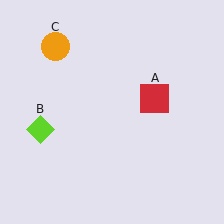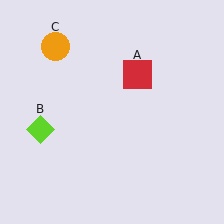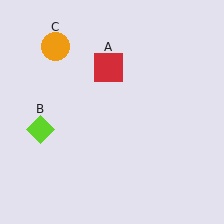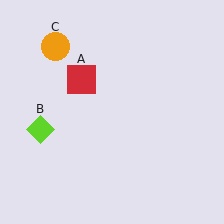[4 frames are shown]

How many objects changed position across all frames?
1 object changed position: red square (object A).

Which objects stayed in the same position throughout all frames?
Lime diamond (object B) and orange circle (object C) remained stationary.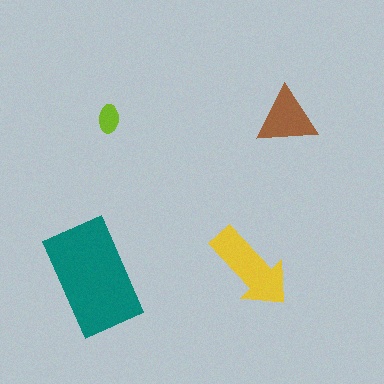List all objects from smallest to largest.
The lime ellipse, the brown triangle, the yellow arrow, the teal rectangle.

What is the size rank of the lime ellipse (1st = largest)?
4th.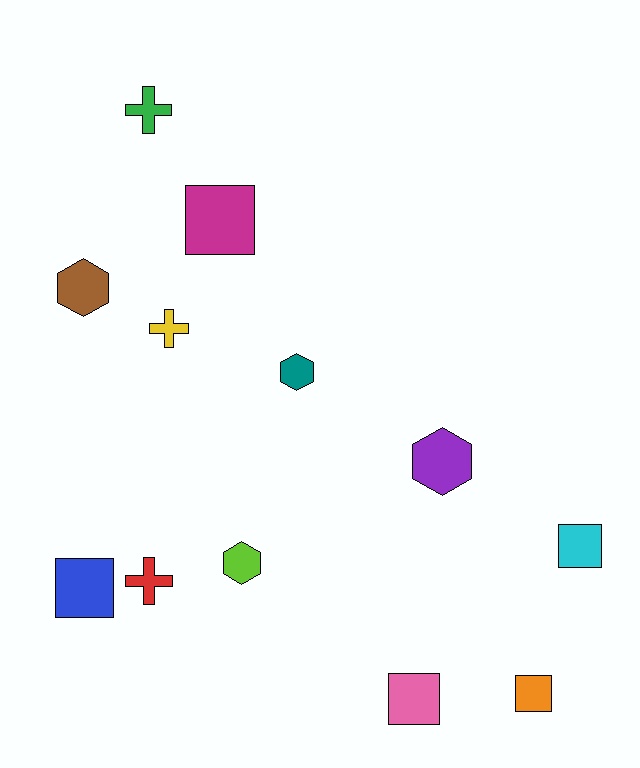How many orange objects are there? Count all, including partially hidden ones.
There is 1 orange object.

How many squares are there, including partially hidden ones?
There are 5 squares.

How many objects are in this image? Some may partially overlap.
There are 12 objects.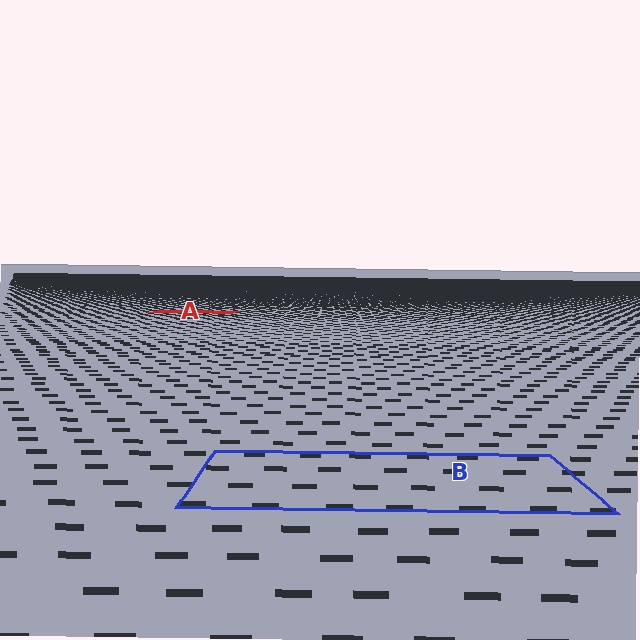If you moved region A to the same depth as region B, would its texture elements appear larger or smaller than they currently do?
They would appear larger. At a closer depth, the same texture elements are projected at a bigger on-screen size.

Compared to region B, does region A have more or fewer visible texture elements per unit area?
Region A has more texture elements per unit area — they are packed more densely because it is farther away.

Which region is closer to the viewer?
Region B is closer. The texture elements there are larger and more spread out.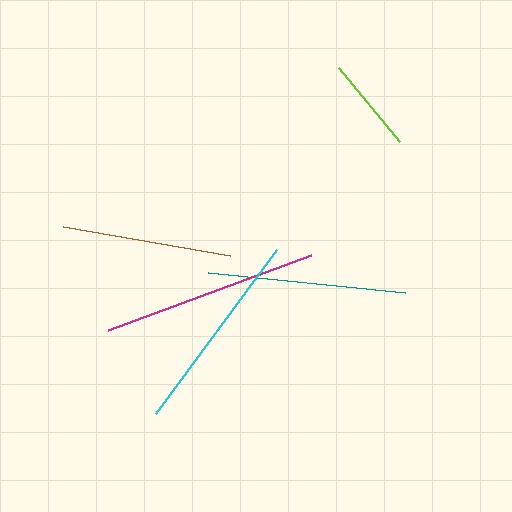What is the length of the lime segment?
The lime segment is approximately 96 pixels long.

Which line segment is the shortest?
The lime line is the shortest at approximately 96 pixels.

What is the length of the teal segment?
The teal segment is approximately 197 pixels long.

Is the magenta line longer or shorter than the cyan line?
The magenta line is longer than the cyan line.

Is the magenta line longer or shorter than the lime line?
The magenta line is longer than the lime line.